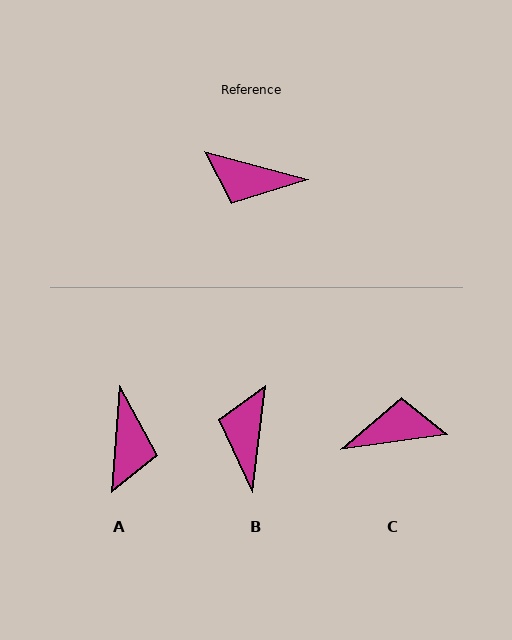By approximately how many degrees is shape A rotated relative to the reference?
Approximately 101 degrees counter-clockwise.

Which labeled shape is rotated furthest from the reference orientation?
C, about 157 degrees away.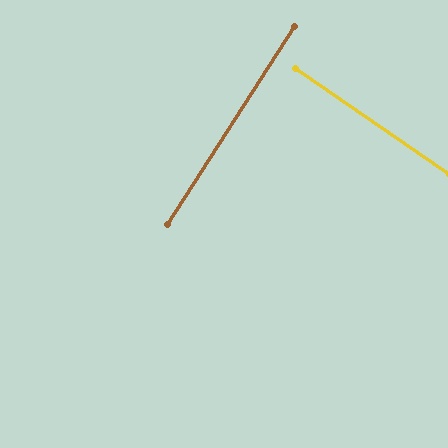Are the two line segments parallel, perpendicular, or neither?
Perpendicular — they meet at approximately 88°.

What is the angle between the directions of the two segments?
Approximately 88 degrees.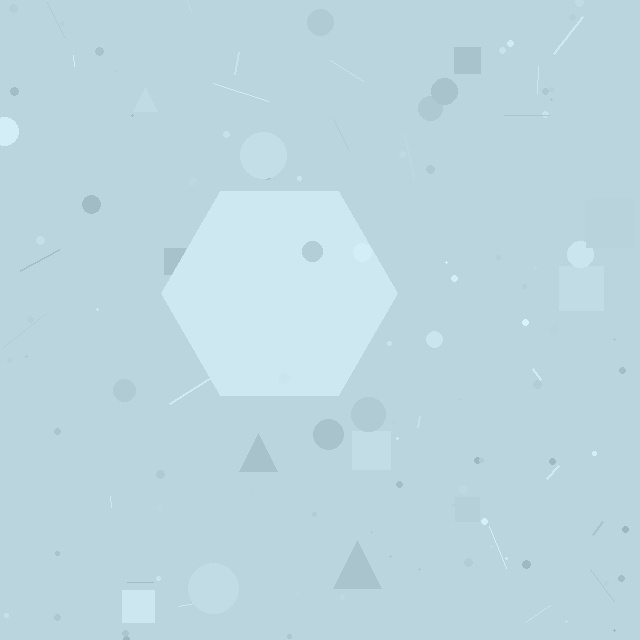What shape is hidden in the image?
A hexagon is hidden in the image.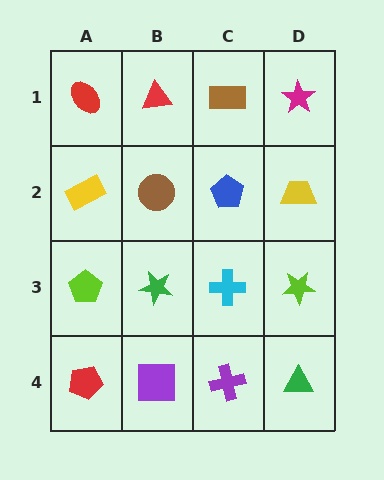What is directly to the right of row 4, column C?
A green triangle.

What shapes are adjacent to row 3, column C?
A blue pentagon (row 2, column C), a purple cross (row 4, column C), a green star (row 3, column B), a lime star (row 3, column D).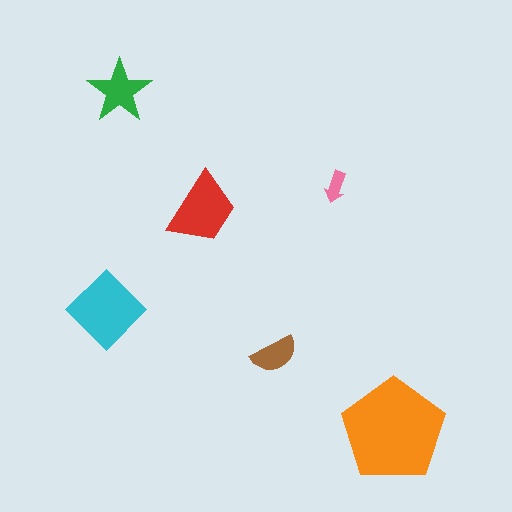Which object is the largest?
The orange pentagon.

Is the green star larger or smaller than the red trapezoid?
Smaller.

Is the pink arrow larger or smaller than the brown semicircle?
Smaller.